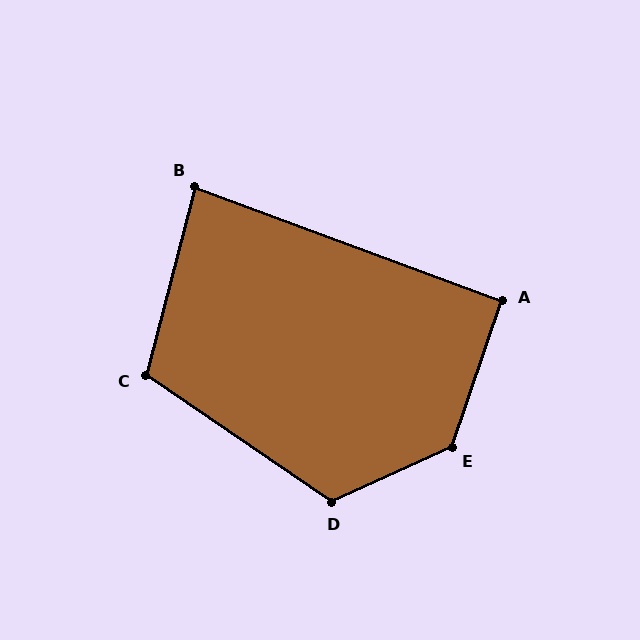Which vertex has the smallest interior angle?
B, at approximately 84 degrees.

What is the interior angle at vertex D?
Approximately 121 degrees (obtuse).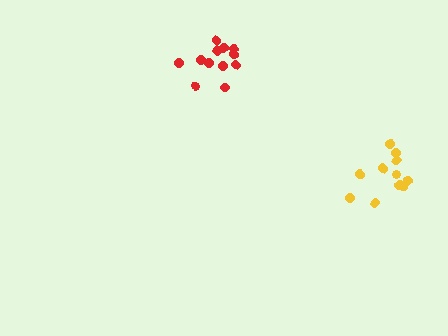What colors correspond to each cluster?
The clusters are colored: red, yellow.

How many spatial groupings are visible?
There are 2 spatial groupings.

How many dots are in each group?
Group 1: 12 dots, Group 2: 11 dots (23 total).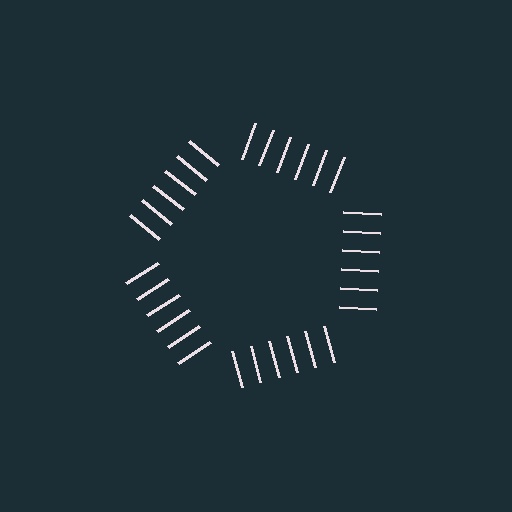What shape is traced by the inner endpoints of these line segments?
An illusory pentagon — the line segments terminate on its edges but no continuous stroke is drawn.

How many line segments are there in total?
30 — 6 along each of the 5 edges.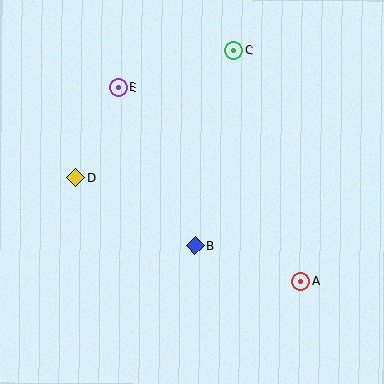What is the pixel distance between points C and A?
The distance between C and A is 240 pixels.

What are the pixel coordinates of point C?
Point C is at (234, 50).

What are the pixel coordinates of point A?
Point A is at (301, 281).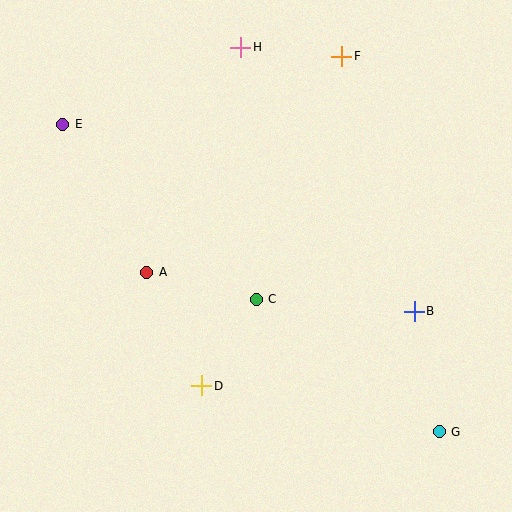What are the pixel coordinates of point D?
Point D is at (202, 386).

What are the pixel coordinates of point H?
Point H is at (241, 47).